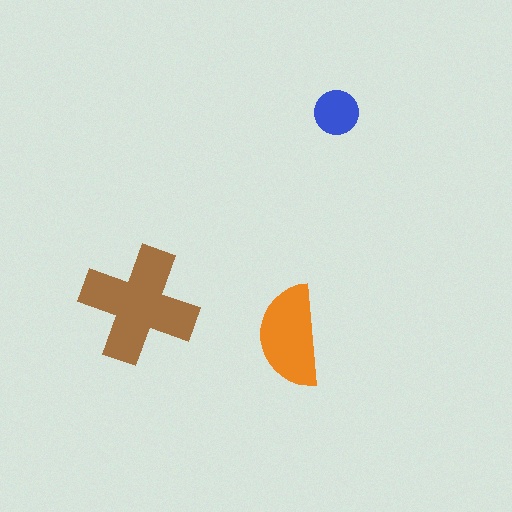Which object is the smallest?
The blue circle.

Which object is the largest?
The brown cross.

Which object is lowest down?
The orange semicircle is bottommost.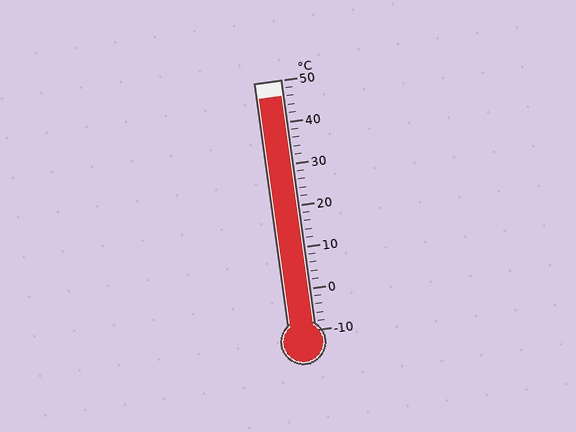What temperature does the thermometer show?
The thermometer shows approximately 46°C.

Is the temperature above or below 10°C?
The temperature is above 10°C.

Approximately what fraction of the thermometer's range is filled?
The thermometer is filled to approximately 95% of its range.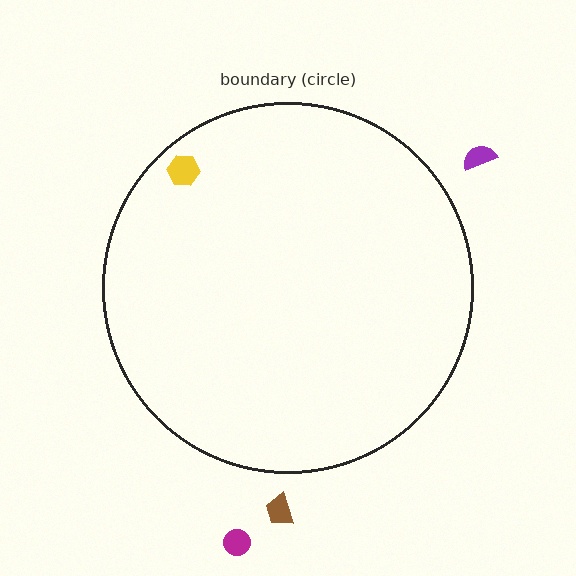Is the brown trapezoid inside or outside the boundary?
Outside.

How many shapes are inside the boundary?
1 inside, 3 outside.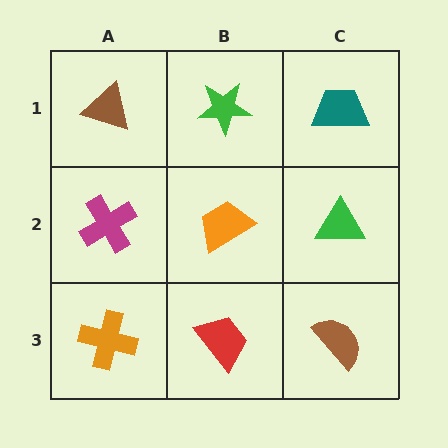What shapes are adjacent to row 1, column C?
A green triangle (row 2, column C), a green star (row 1, column B).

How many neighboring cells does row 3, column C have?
2.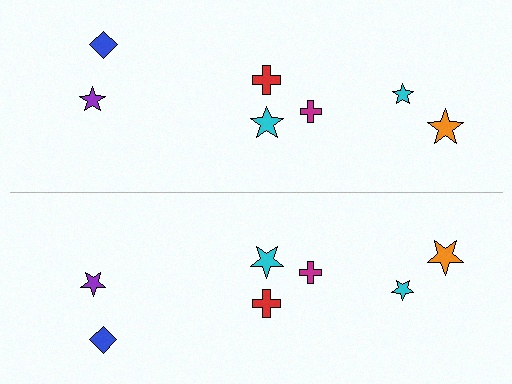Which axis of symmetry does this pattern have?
The pattern has a horizontal axis of symmetry running through the center of the image.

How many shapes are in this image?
There are 14 shapes in this image.